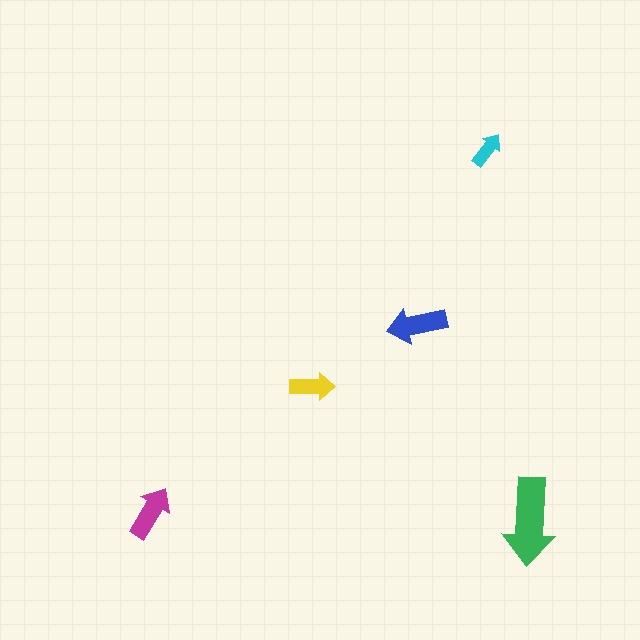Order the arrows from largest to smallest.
the green one, the blue one, the magenta one, the yellow one, the cyan one.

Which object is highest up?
The cyan arrow is topmost.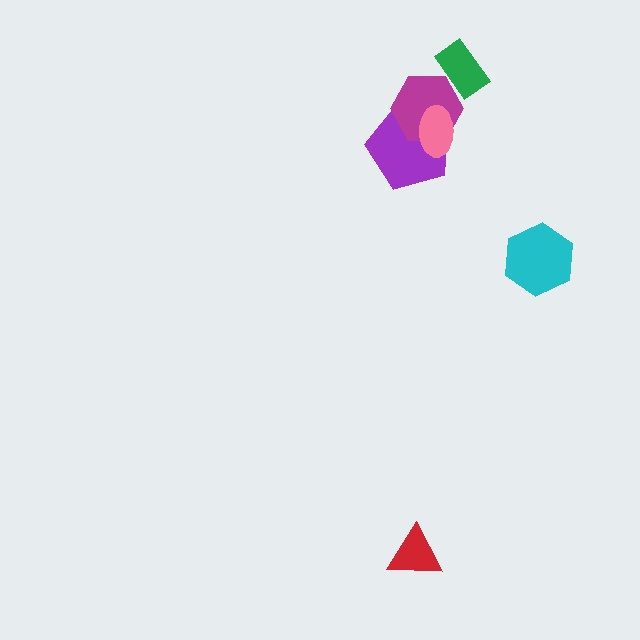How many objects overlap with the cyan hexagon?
0 objects overlap with the cyan hexagon.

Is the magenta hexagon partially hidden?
Yes, it is partially covered by another shape.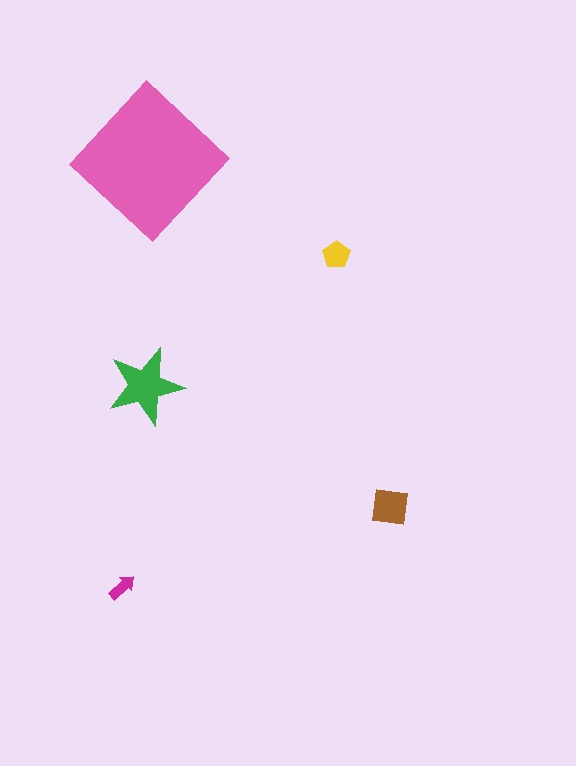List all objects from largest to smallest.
The pink diamond, the green star, the brown square, the yellow pentagon, the magenta arrow.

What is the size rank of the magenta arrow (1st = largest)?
5th.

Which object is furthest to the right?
The brown square is rightmost.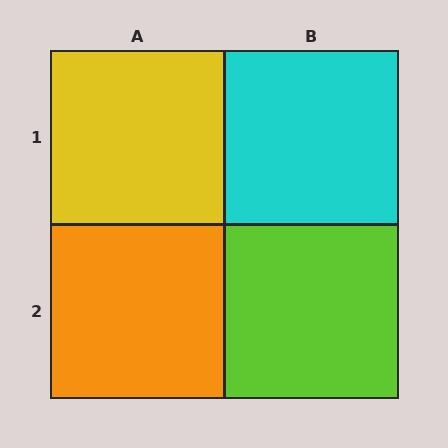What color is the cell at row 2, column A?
Orange.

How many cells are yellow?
1 cell is yellow.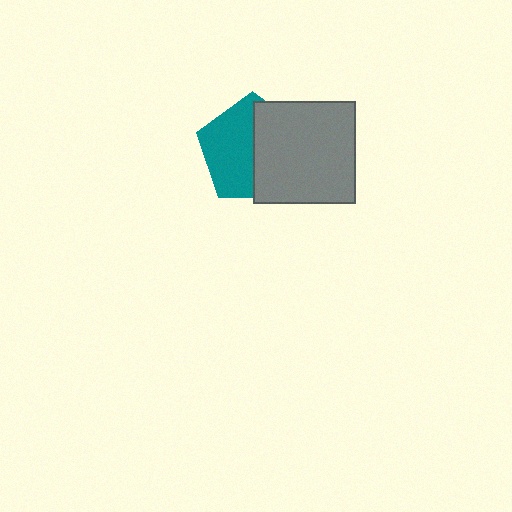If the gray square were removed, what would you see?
You would see the complete teal pentagon.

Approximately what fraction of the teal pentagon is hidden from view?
Roughly 48% of the teal pentagon is hidden behind the gray square.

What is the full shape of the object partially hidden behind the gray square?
The partially hidden object is a teal pentagon.